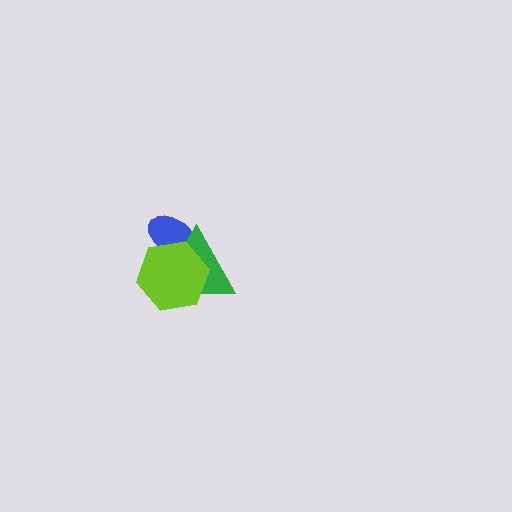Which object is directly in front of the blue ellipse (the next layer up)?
The green triangle is directly in front of the blue ellipse.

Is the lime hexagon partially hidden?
No, no other shape covers it.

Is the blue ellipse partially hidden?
Yes, it is partially covered by another shape.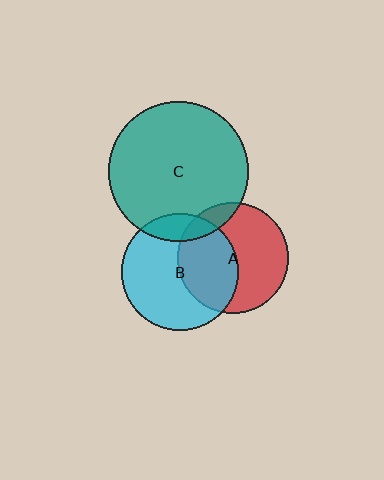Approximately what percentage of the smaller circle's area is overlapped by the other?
Approximately 10%.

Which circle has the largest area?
Circle C (teal).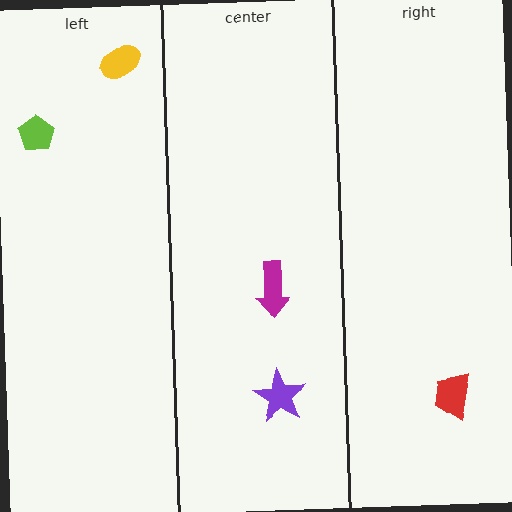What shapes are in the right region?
The red trapezoid.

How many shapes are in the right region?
1.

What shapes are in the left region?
The yellow ellipse, the lime pentagon.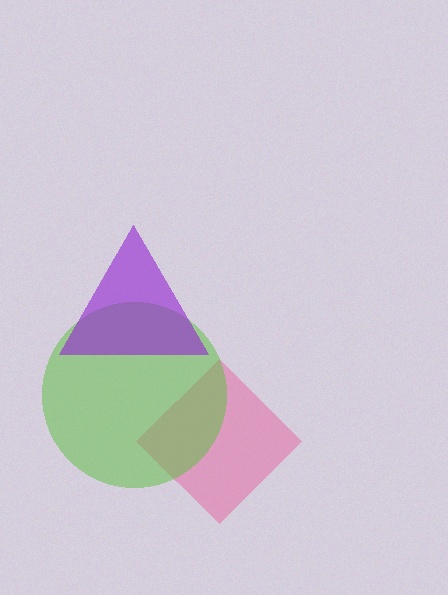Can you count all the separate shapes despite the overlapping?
Yes, there are 3 separate shapes.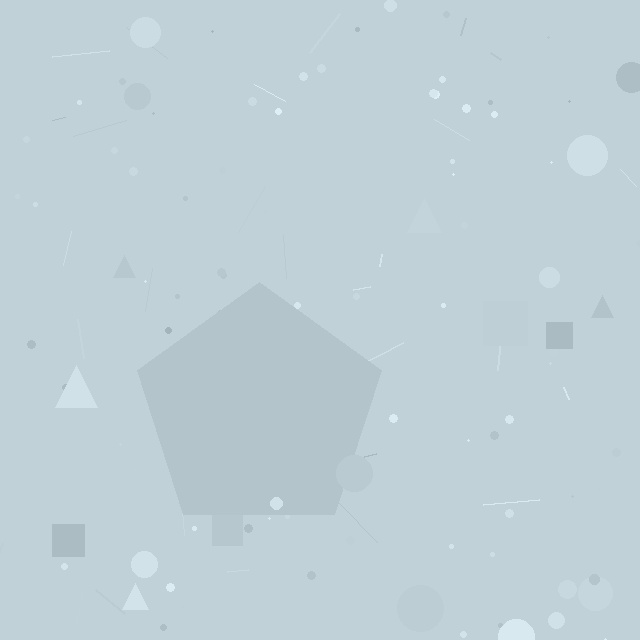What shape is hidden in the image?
A pentagon is hidden in the image.